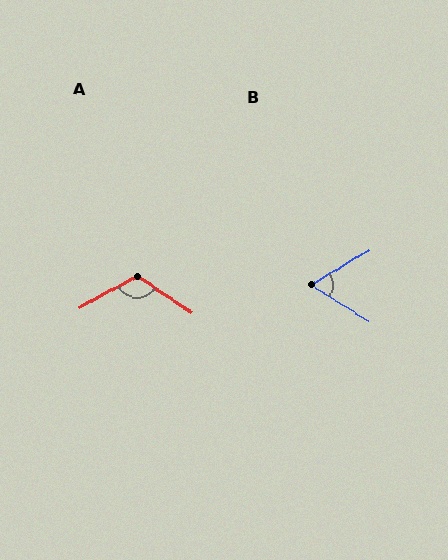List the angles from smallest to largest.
B (63°), A (117°).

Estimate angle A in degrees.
Approximately 117 degrees.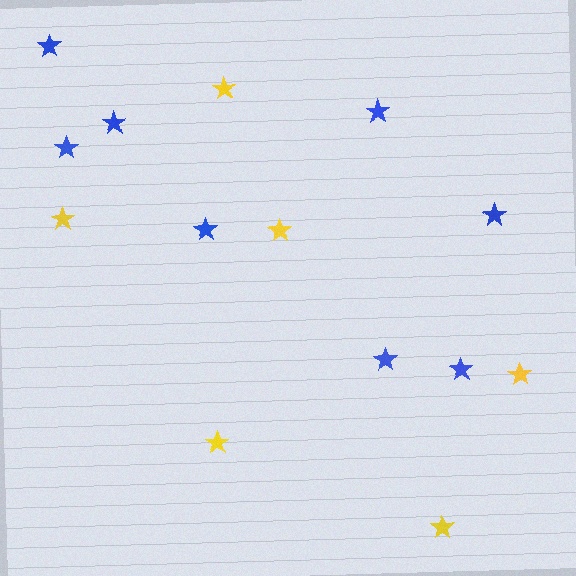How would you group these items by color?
There are 2 groups: one group of blue stars (8) and one group of yellow stars (6).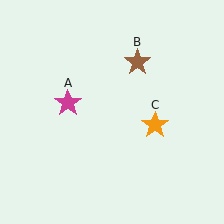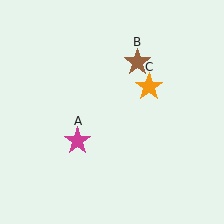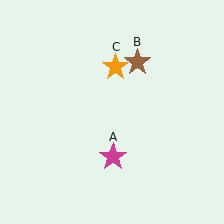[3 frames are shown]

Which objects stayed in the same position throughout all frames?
Brown star (object B) remained stationary.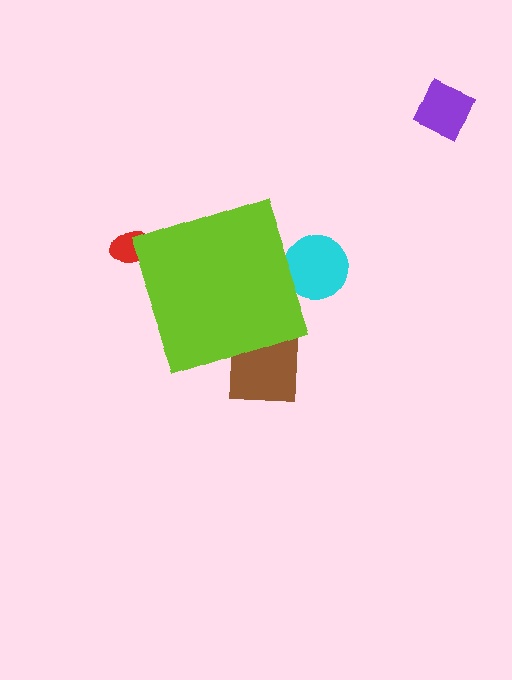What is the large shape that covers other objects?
A lime diamond.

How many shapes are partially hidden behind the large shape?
3 shapes are partially hidden.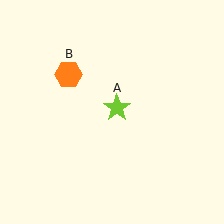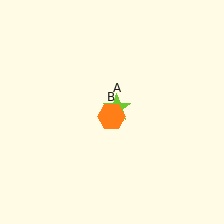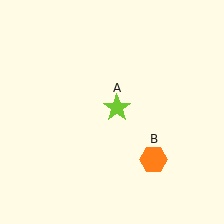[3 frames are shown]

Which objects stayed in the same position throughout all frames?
Lime star (object A) remained stationary.